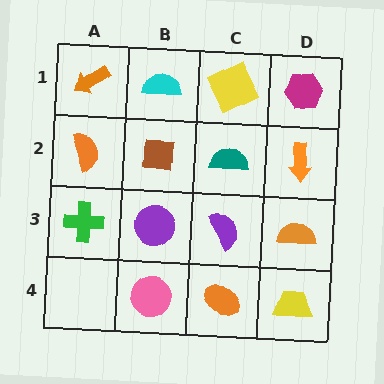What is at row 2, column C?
A teal semicircle.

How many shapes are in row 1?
4 shapes.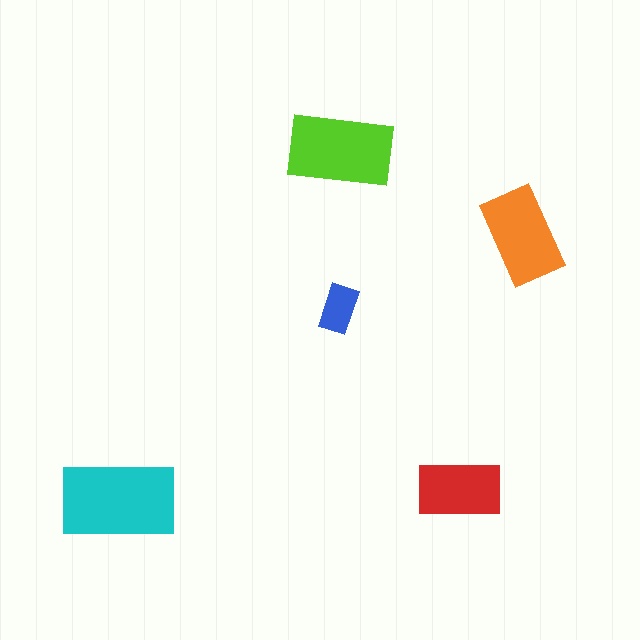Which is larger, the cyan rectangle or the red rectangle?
The cyan one.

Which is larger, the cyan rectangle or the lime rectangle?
The cyan one.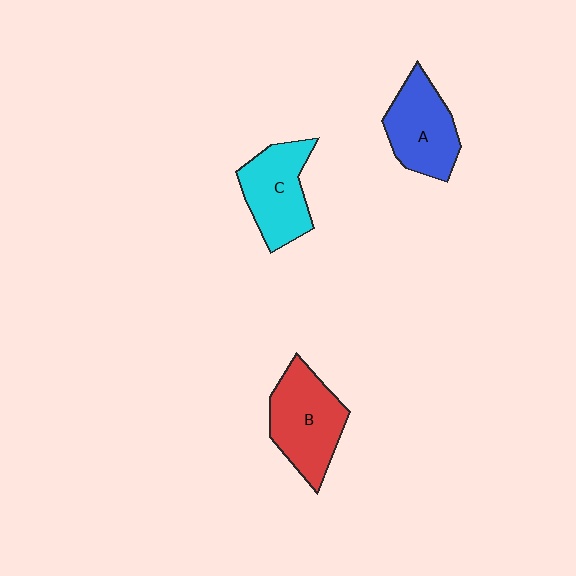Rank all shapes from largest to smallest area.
From largest to smallest: B (red), C (cyan), A (blue).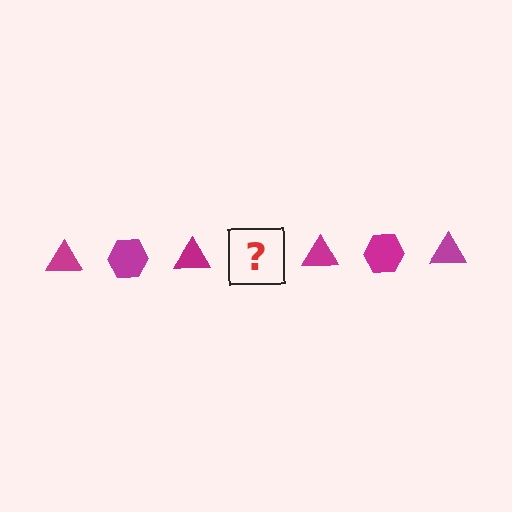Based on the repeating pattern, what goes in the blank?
The blank should be a magenta hexagon.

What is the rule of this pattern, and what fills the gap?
The rule is that the pattern cycles through triangle, hexagon shapes in magenta. The gap should be filled with a magenta hexagon.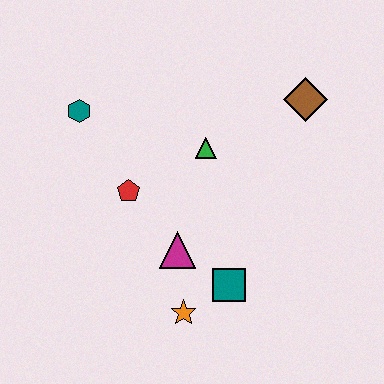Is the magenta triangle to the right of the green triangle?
No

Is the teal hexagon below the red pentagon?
No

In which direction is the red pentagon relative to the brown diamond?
The red pentagon is to the left of the brown diamond.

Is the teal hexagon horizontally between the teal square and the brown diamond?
No